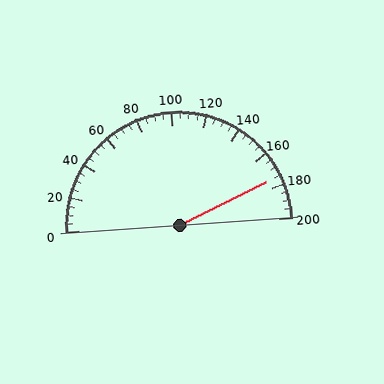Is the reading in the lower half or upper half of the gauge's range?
The reading is in the upper half of the range (0 to 200).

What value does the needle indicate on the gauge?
The needle indicates approximately 175.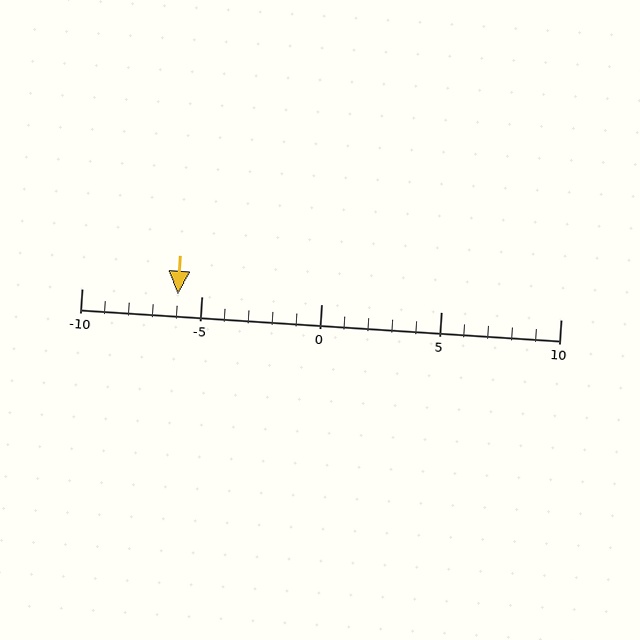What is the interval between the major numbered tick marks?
The major tick marks are spaced 5 units apart.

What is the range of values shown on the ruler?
The ruler shows values from -10 to 10.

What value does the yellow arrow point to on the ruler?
The yellow arrow points to approximately -6.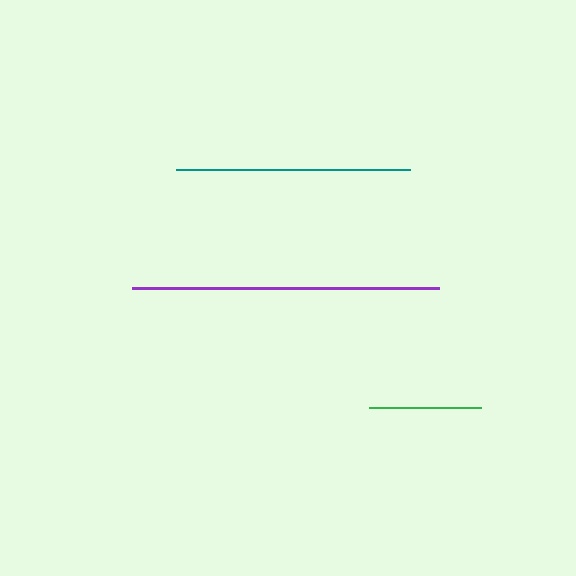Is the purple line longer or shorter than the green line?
The purple line is longer than the green line.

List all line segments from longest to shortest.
From longest to shortest: purple, teal, green.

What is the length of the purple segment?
The purple segment is approximately 307 pixels long.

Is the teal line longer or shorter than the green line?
The teal line is longer than the green line.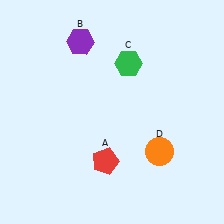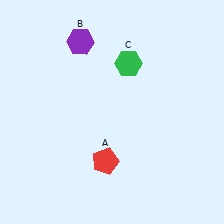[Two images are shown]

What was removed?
The orange circle (D) was removed in Image 2.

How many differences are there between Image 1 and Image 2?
There is 1 difference between the two images.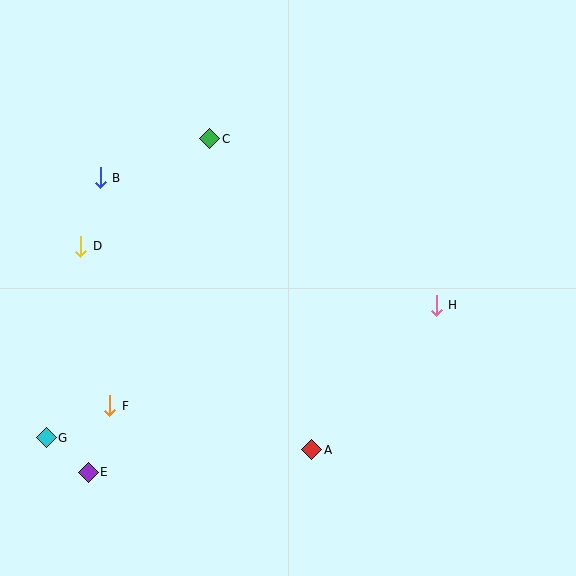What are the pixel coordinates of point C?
Point C is at (210, 139).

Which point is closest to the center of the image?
Point H at (436, 305) is closest to the center.